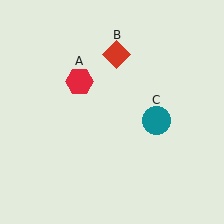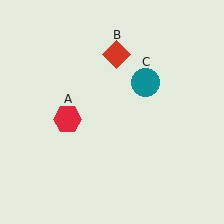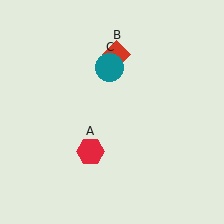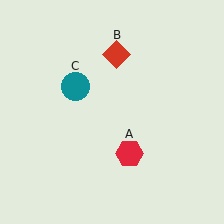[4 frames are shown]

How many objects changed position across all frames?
2 objects changed position: red hexagon (object A), teal circle (object C).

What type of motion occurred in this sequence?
The red hexagon (object A), teal circle (object C) rotated counterclockwise around the center of the scene.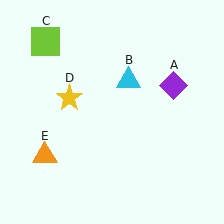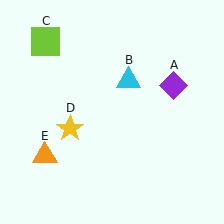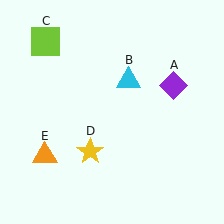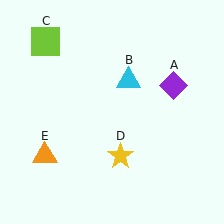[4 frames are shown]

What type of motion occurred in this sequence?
The yellow star (object D) rotated counterclockwise around the center of the scene.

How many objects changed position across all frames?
1 object changed position: yellow star (object D).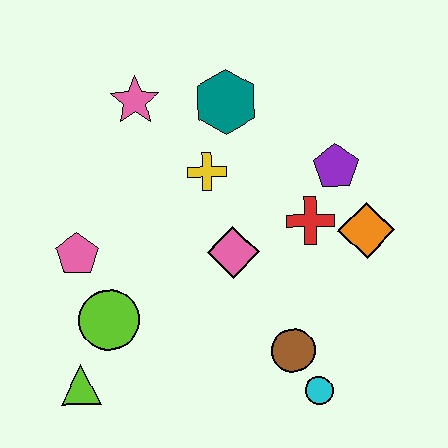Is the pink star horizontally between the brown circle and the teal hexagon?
No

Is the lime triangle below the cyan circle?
No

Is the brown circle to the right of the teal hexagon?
Yes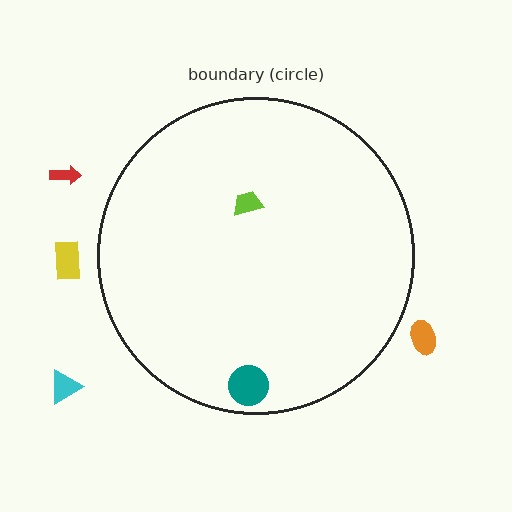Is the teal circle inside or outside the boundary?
Inside.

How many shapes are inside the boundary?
2 inside, 4 outside.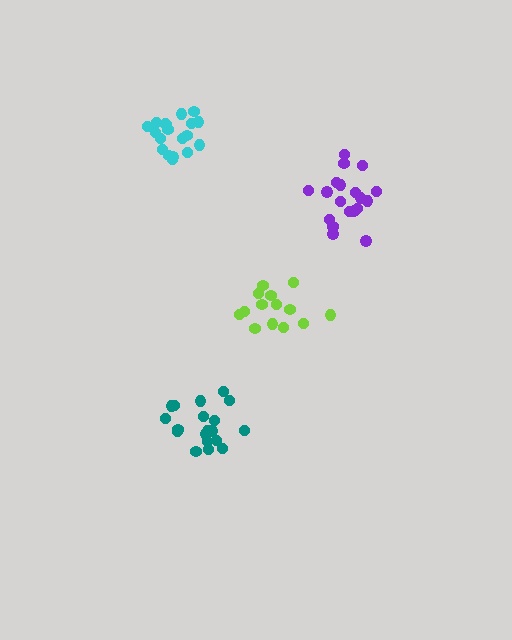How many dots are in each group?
Group 1: 19 dots, Group 2: 19 dots, Group 3: 19 dots, Group 4: 14 dots (71 total).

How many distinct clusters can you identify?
There are 4 distinct clusters.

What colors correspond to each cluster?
The clusters are colored: teal, cyan, purple, lime.